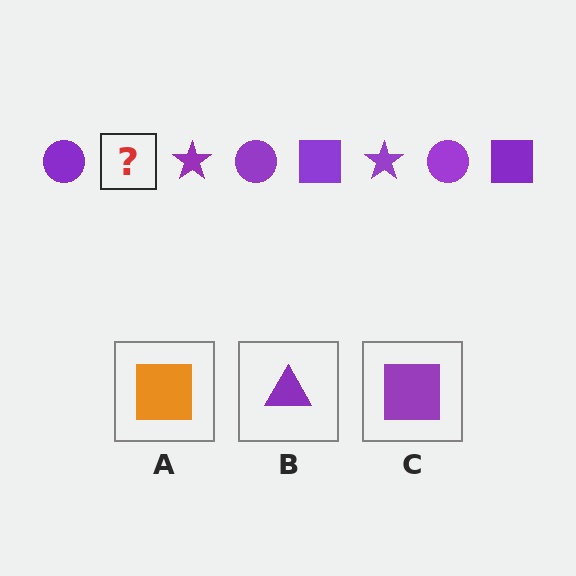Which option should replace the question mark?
Option C.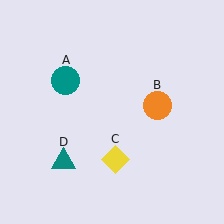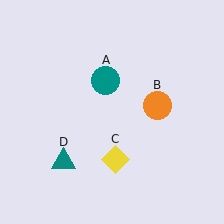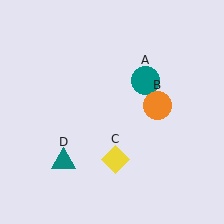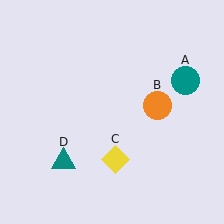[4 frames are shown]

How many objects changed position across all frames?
1 object changed position: teal circle (object A).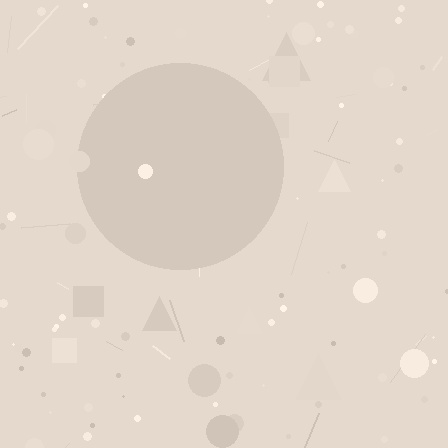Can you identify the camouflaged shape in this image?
The camouflaged shape is a circle.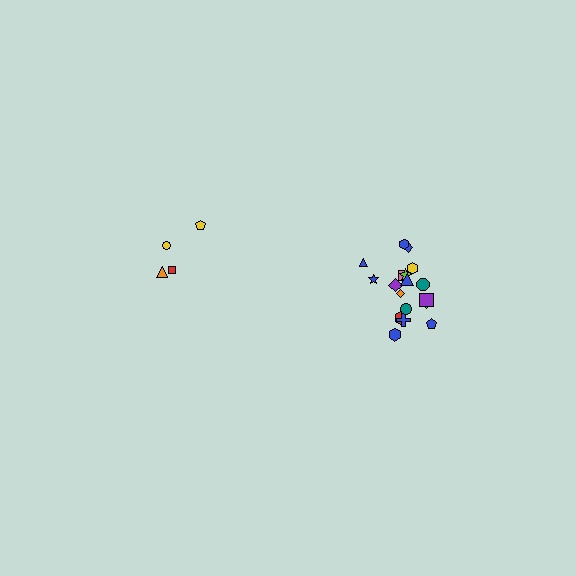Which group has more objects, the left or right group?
The right group.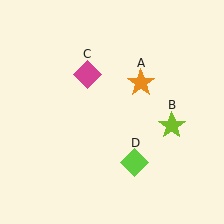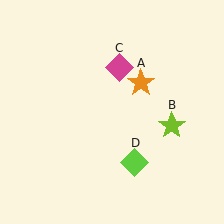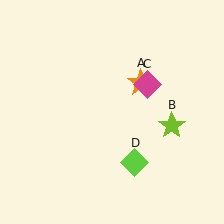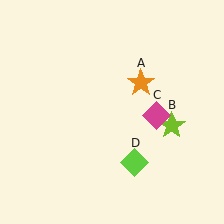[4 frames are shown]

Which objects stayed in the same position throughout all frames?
Orange star (object A) and lime star (object B) and lime diamond (object D) remained stationary.